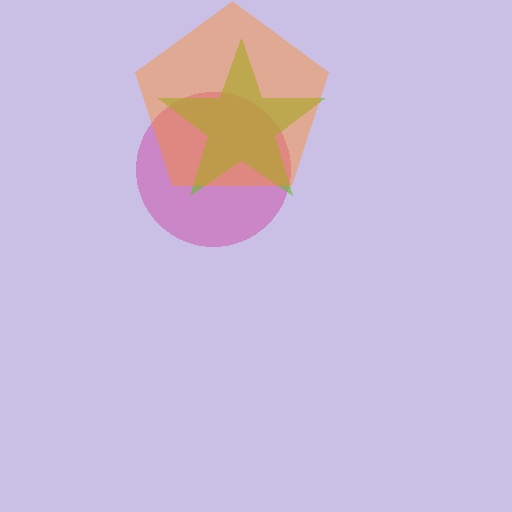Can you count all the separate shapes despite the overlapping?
Yes, there are 3 separate shapes.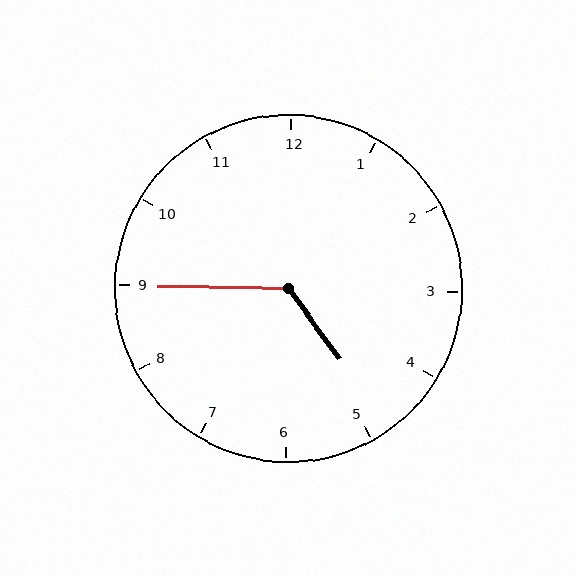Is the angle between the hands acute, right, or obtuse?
It is obtuse.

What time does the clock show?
4:45.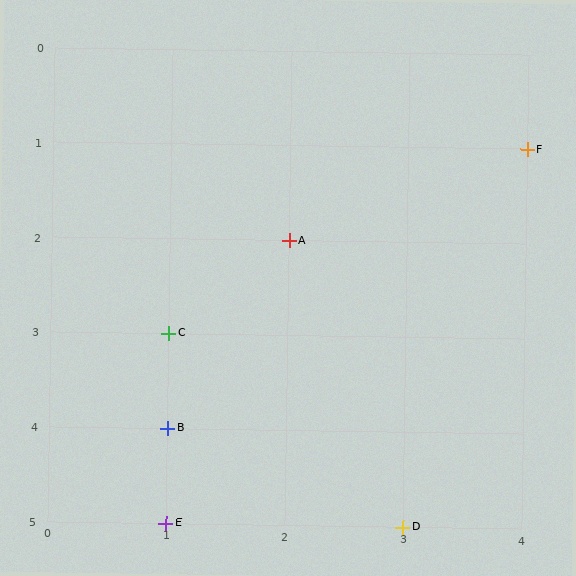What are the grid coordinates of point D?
Point D is at grid coordinates (3, 5).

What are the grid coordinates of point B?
Point B is at grid coordinates (1, 4).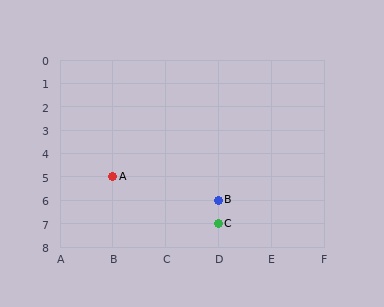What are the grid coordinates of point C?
Point C is at grid coordinates (D, 7).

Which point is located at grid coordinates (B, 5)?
Point A is at (B, 5).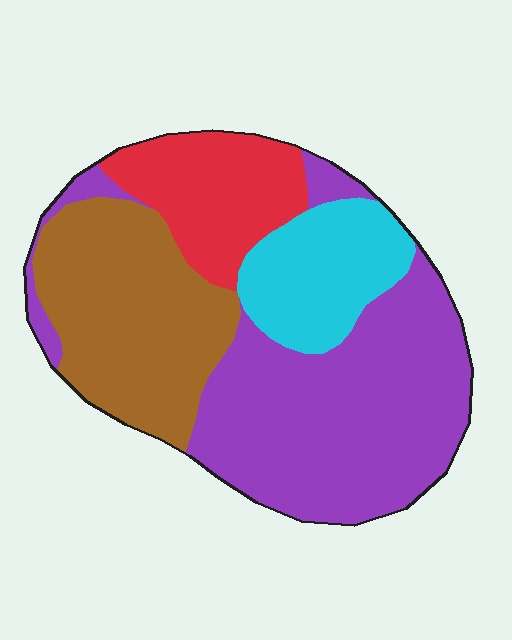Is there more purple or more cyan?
Purple.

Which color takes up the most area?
Purple, at roughly 45%.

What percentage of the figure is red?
Red takes up about one sixth (1/6) of the figure.